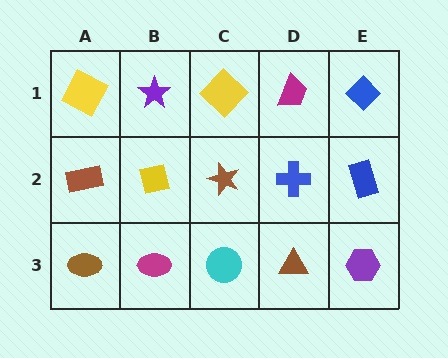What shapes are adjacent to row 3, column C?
A brown star (row 2, column C), a magenta ellipse (row 3, column B), a brown triangle (row 3, column D).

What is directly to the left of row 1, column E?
A magenta trapezoid.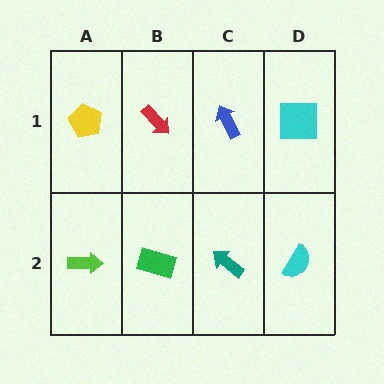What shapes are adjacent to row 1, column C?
A teal arrow (row 2, column C), a red arrow (row 1, column B), a cyan square (row 1, column D).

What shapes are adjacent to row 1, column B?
A green rectangle (row 2, column B), a yellow pentagon (row 1, column A), a blue arrow (row 1, column C).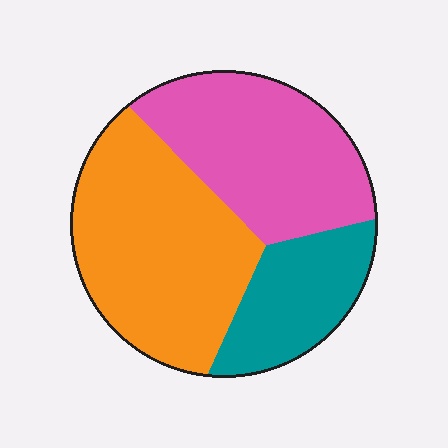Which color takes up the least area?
Teal, at roughly 20%.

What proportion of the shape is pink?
Pink takes up about three eighths (3/8) of the shape.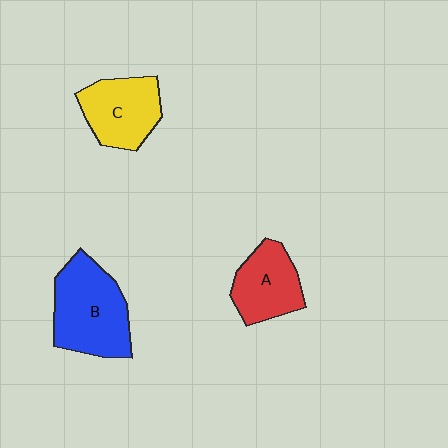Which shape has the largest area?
Shape B (blue).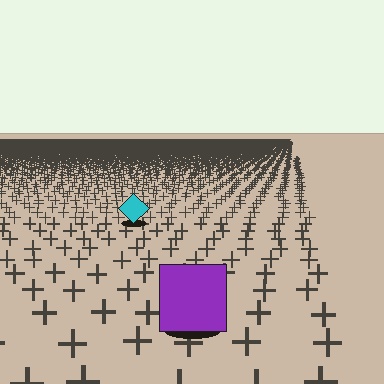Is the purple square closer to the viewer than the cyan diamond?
Yes. The purple square is closer — you can tell from the texture gradient: the ground texture is coarser near it.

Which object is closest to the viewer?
The purple square is closest. The texture marks near it are larger and more spread out.